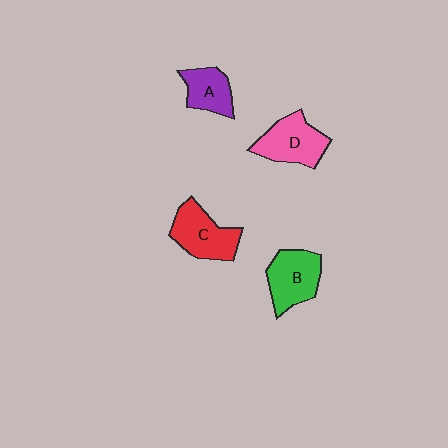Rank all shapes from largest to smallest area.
From largest to smallest: C (red), D (pink), B (green), A (purple).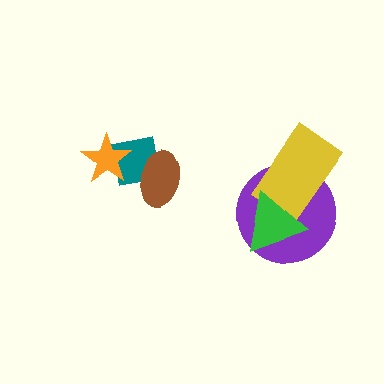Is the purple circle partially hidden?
Yes, it is partially covered by another shape.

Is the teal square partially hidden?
Yes, it is partially covered by another shape.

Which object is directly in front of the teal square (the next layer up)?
The brown ellipse is directly in front of the teal square.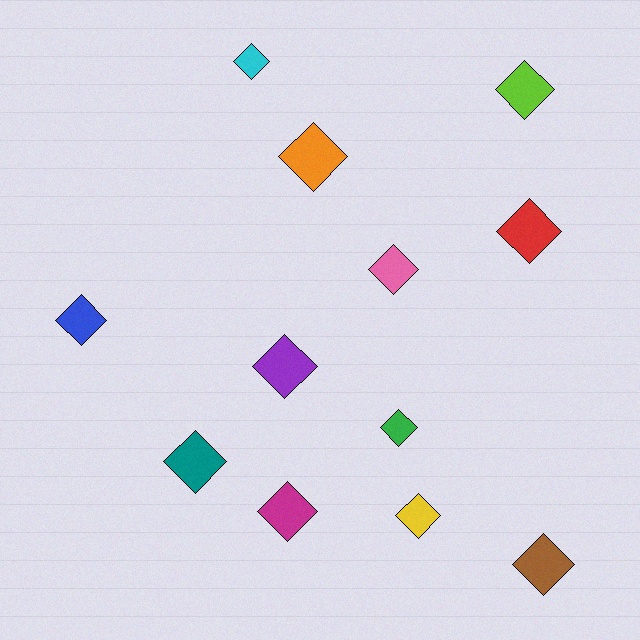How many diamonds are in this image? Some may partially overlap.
There are 12 diamonds.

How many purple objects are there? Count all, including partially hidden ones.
There is 1 purple object.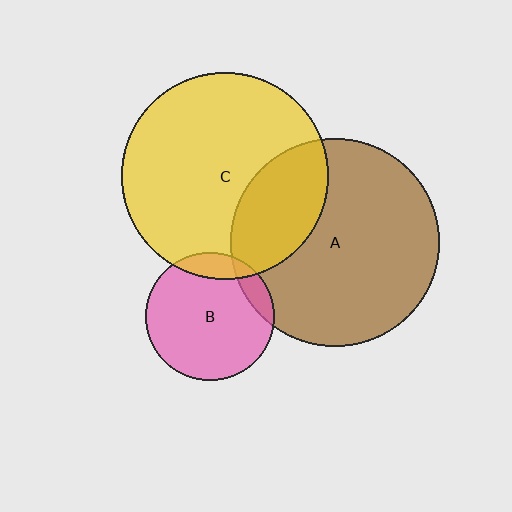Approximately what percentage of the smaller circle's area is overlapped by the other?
Approximately 10%.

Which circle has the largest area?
Circle A (brown).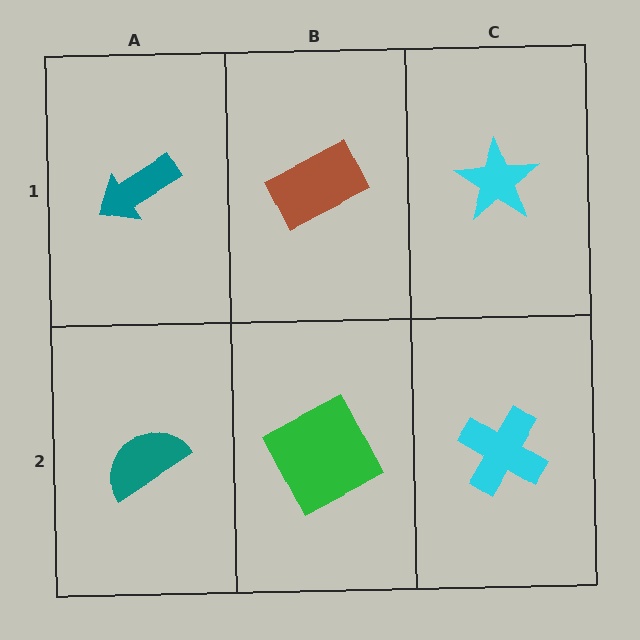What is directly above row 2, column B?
A brown rectangle.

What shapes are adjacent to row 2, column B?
A brown rectangle (row 1, column B), a teal semicircle (row 2, column A), a cyan cross (row 2, column C).